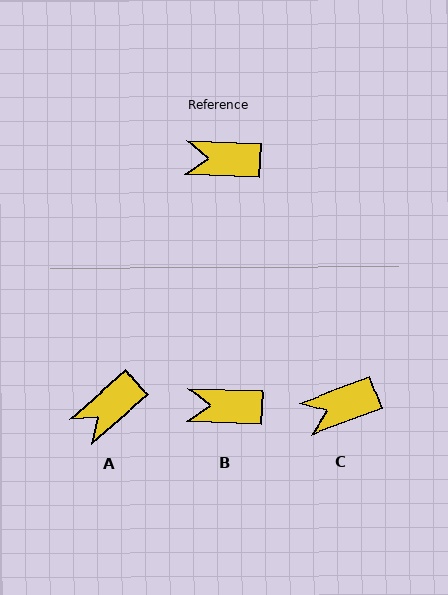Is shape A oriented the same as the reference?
No, it is off by about 43 degrees.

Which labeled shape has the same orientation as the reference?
B.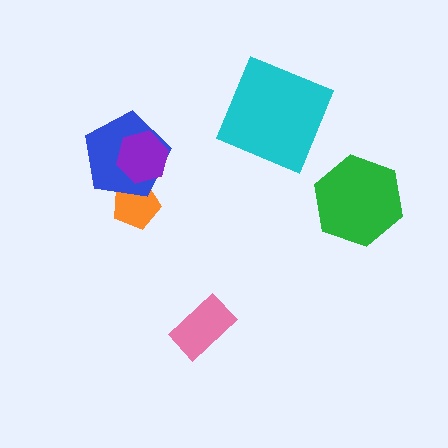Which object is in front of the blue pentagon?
The purple hexagon is in front of the blue pentagon.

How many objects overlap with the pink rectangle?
0 objects overlap with the pink rectangle.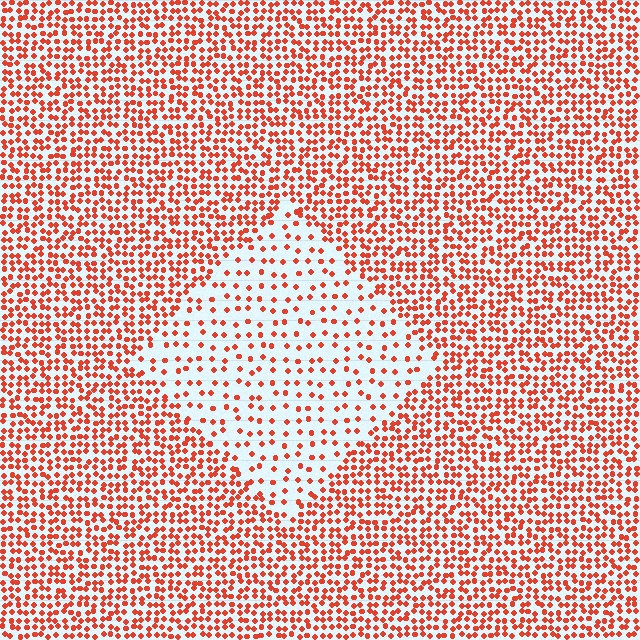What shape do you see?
I see a diamond.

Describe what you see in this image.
The image contains small red elements arranged at two different densities. A diamond-shaped region is visible where the elements are less densely packed than the surrounding area.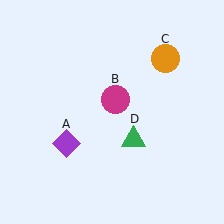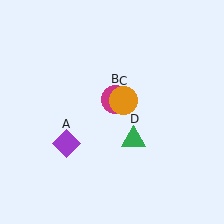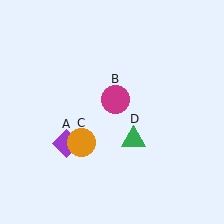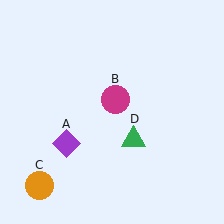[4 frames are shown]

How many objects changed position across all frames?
1 object changed position: orange circle (object C).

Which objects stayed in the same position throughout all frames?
Purple diamond (object A) and magenta circle (object B) and green triangle (object D) remained stationary.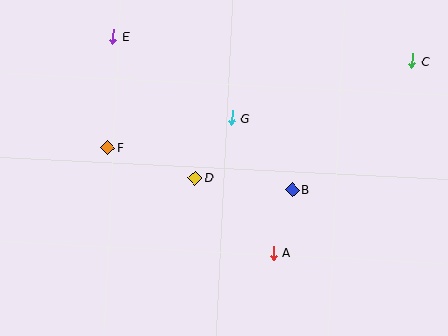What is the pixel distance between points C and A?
The distance between C and A is 237 pixels.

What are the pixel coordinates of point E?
Point E is at (113, 37).